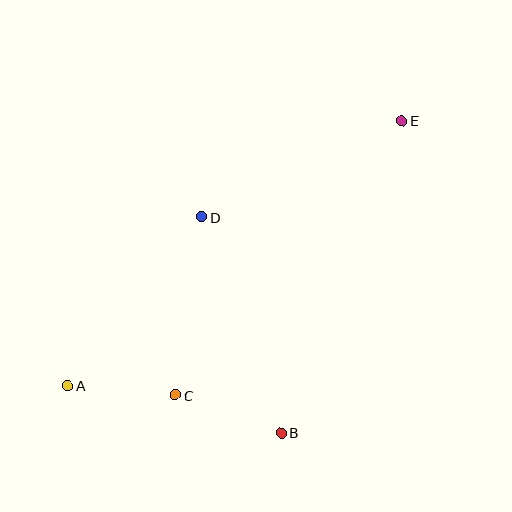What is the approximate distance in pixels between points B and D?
The distance between B and D is approximately 230 pixels.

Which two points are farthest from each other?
Points A and E are farthest from each other.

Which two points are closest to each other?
Points A and C are closest to each other.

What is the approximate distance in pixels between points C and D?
The distance between C and D is approximately 180 pixels.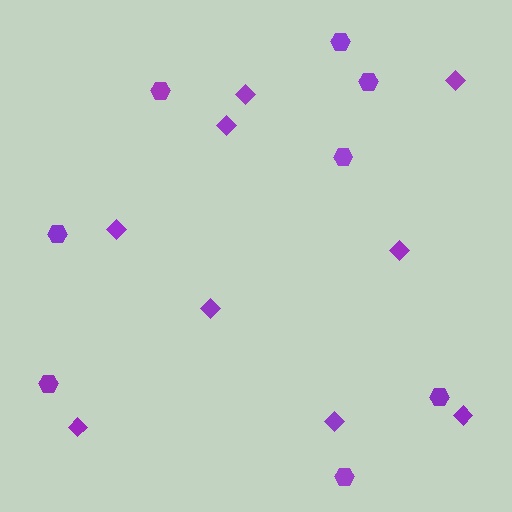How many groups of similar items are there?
There are 2 groups: one group of hexagons (8) and one group of diamonds (9).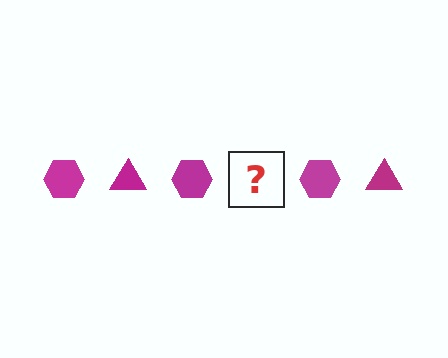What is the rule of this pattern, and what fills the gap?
The rule is that the pattern cycles through hexagon, triangle shapes in magenta. The gap should be filled with a magenta triangle.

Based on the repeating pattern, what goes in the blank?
The blank should be a magenta triangle.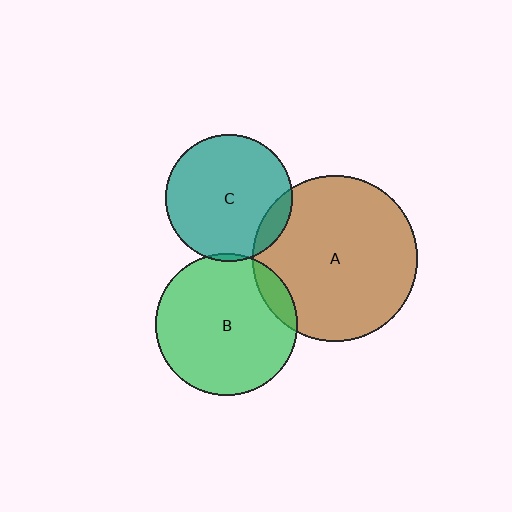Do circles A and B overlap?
Yes.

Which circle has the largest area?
Circle A (brown).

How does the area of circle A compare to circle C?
Approximately 1.7 times.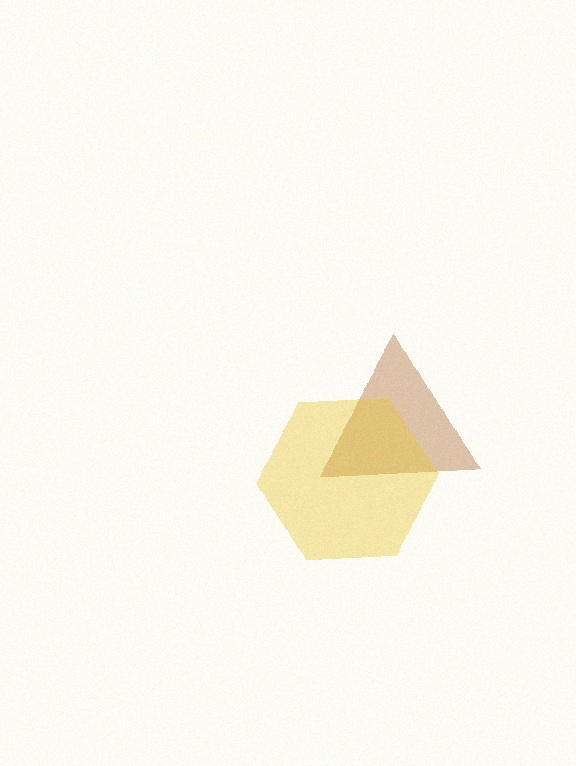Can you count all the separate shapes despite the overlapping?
Yes, there are 2 separate shapes.